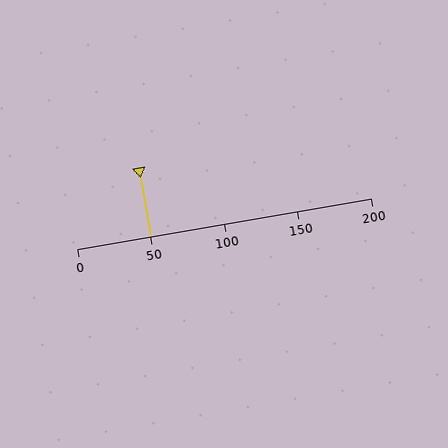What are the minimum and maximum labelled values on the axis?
The axis runs from 0 to 200.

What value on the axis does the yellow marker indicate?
The marker indicates approximately 50.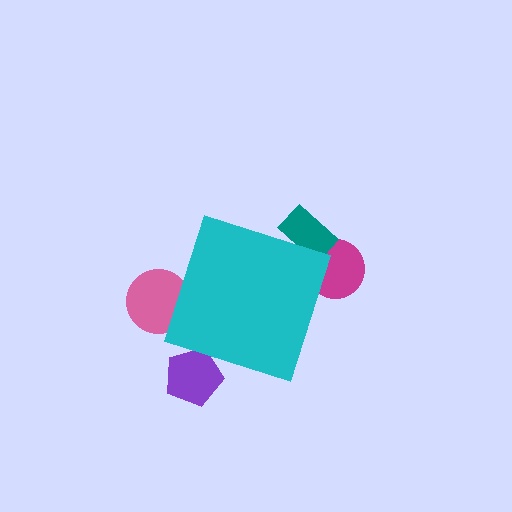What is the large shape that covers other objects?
A cyan diamond.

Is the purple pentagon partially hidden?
Yes, the purple pentagon is partially hidden behind the cyan diamond.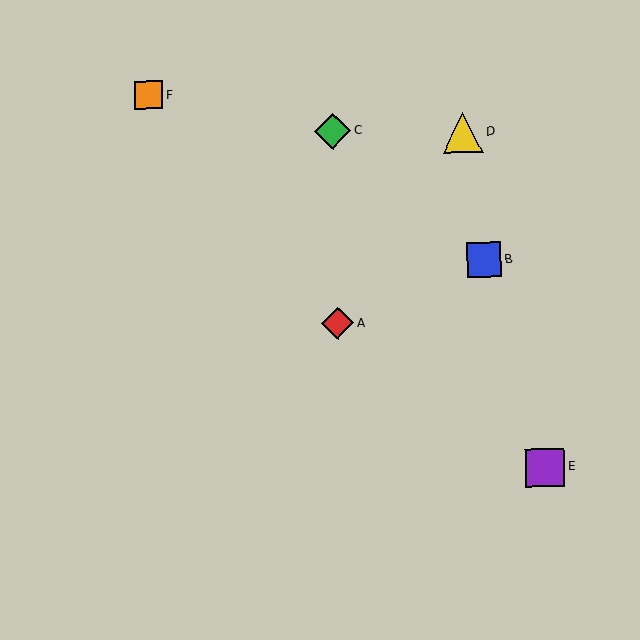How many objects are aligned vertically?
2 objects (A, C) are aligned vertically.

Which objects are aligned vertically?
Objects A, C are aligned vertically.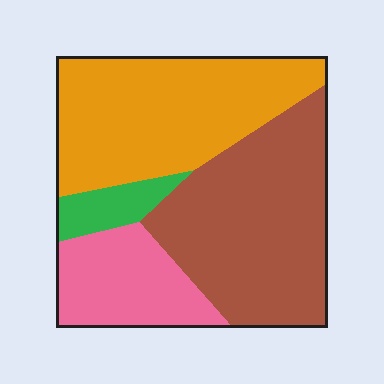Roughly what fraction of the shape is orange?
Orange takes up between a quarter and a half of the shape.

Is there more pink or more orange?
Orange.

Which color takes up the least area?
Green, at roughly 5%.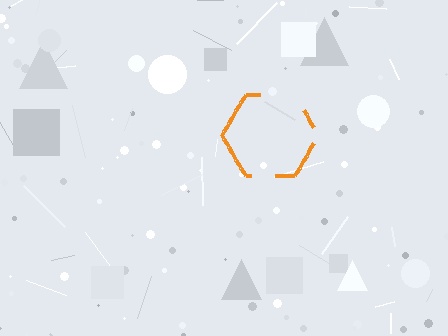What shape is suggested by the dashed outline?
The dashed outline suggests a hexagon.